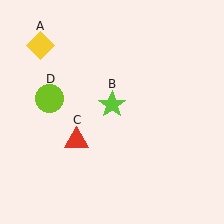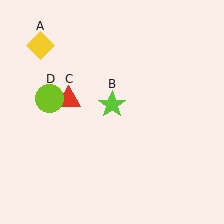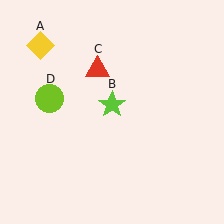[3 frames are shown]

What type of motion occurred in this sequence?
The red triangle (object C) rotated clockwise around the center of the scene.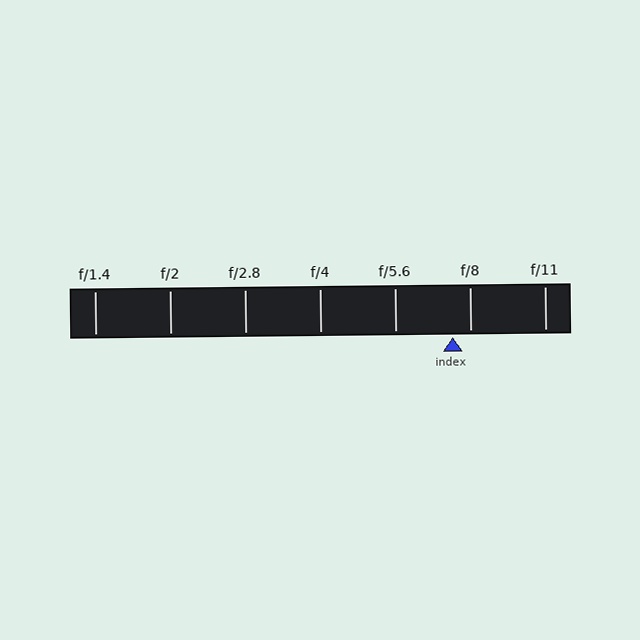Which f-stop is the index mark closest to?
The index mark is closest to f/8.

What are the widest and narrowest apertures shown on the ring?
The widest aperture shown is f/1.4 and the narrowest is f/11.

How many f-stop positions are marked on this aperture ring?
There are 7 f-stop positions marked.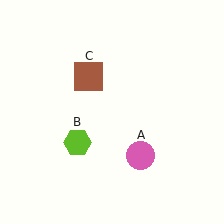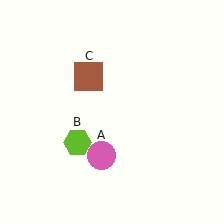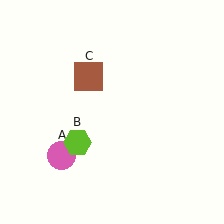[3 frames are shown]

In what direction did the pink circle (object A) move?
The pink circle (object A) moved left.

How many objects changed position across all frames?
1 object changed position: pink circle (object A).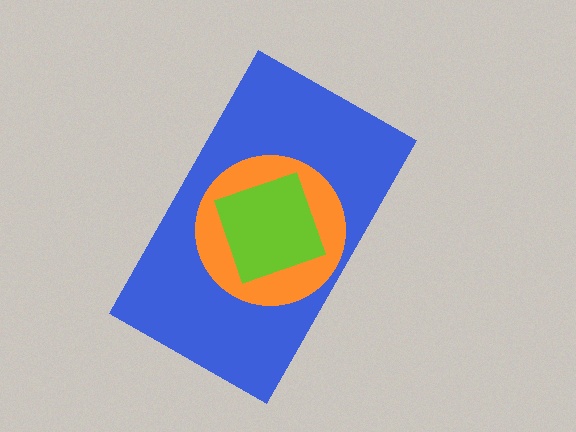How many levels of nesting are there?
3.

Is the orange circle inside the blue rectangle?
Yes.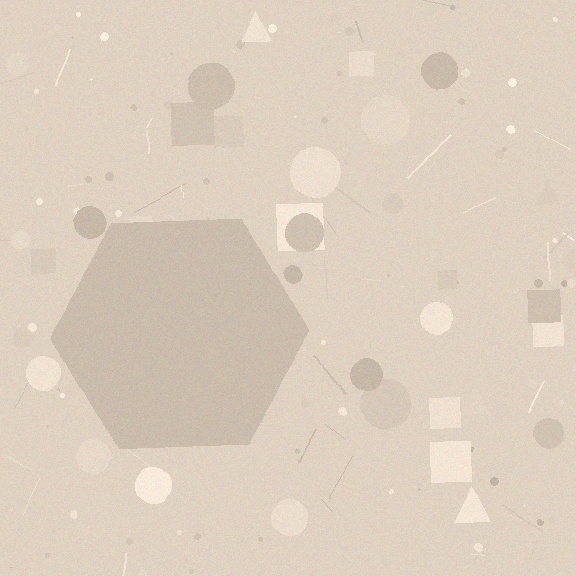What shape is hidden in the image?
A hexagon is hidden in the image.